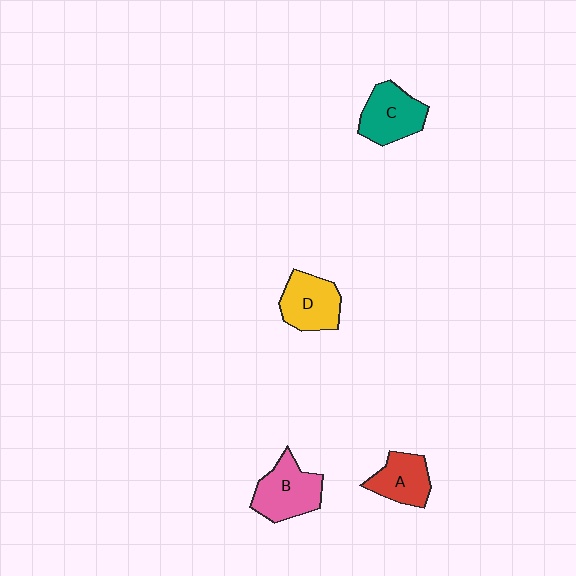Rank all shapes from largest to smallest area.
From largest to smallest: B (pink), C (teal), D (yellow), A (red).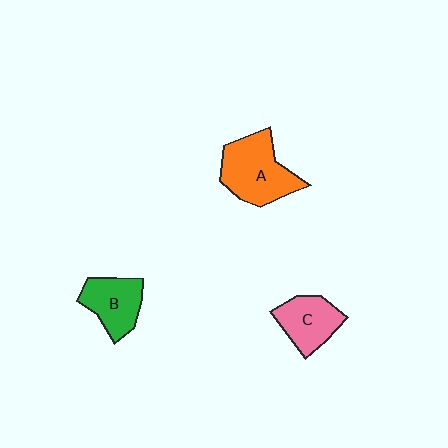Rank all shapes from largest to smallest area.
From largest to smallest: A (orange), B (green), C (pink).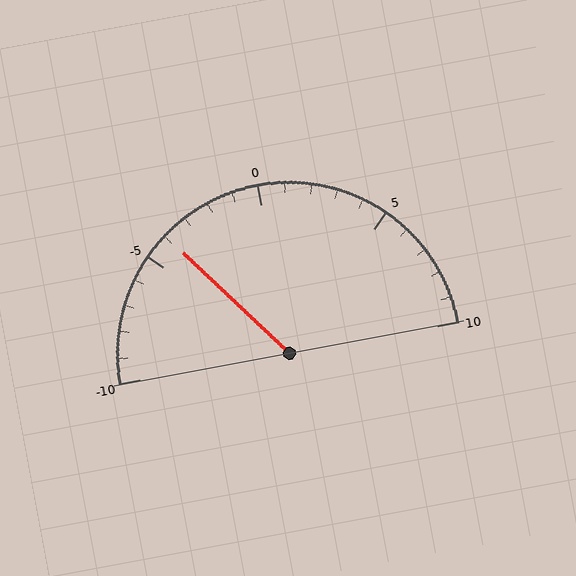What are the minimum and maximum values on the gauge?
The gauge ranges from -10 to 10.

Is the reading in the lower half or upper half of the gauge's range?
The reading is in the lower half of the range (-10 to 10).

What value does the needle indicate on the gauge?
The needle indicates approximately -4.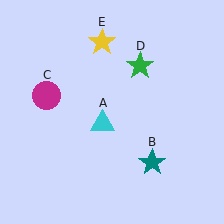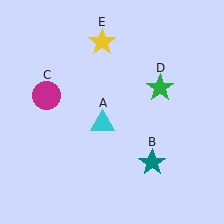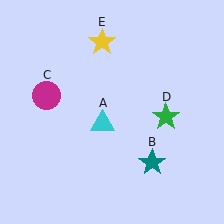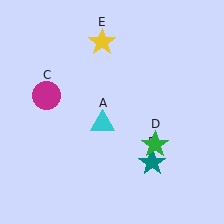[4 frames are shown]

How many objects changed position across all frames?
1 object changed position: green star (object D).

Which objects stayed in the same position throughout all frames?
Cyan triangle (object A) and teal star (object B) and magenta circle (object C) and yellow star (object E) remained stationary.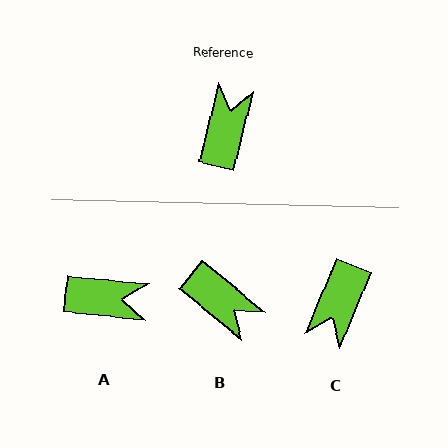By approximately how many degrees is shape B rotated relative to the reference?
Approximately 116 degrees clockwise.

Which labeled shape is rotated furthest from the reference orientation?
C, about 171 degrees away.